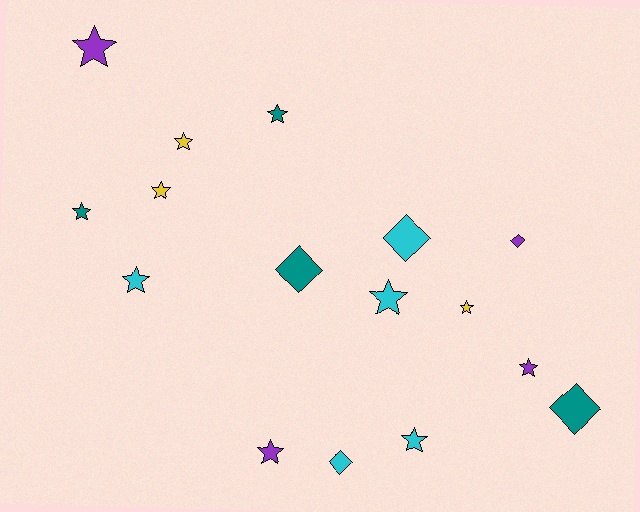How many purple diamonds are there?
There is 1 purple diamond.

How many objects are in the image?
There are 16 objects.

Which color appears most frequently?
Cyan, with 5 objects.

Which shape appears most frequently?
Star, with 11 objects.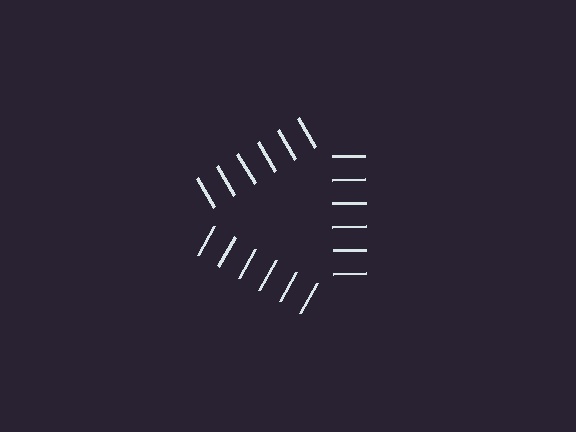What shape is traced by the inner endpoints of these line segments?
An illusory triangle — the line segments terminate on its edges but no continuous stroke is drawn.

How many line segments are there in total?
18 — 6 along each of the 3 edges.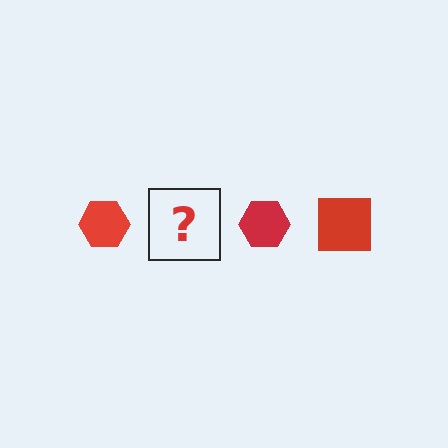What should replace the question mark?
The question mark should be replaced with a red square.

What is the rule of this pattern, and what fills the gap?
The rule is that the pattern cycles through hexagon, square shapes in red. The gap should be filled with a red square.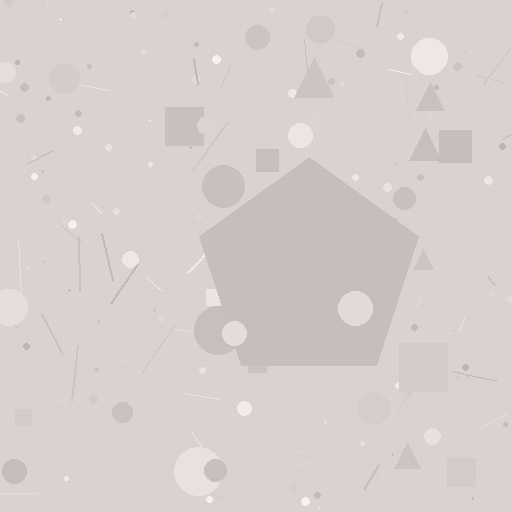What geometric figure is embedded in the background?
A pentagon is embedded in the background.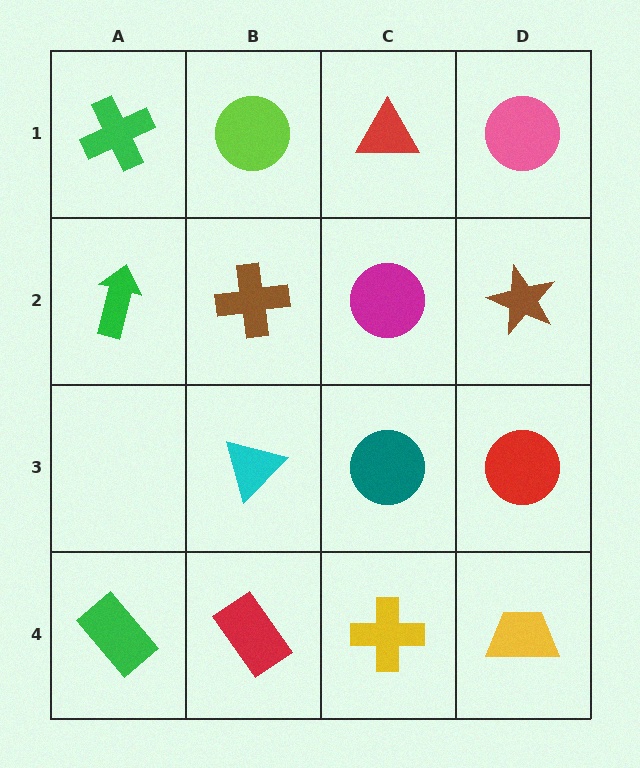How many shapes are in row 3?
3 shapes.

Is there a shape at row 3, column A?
No, that cell is empty.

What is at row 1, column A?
A green cross.